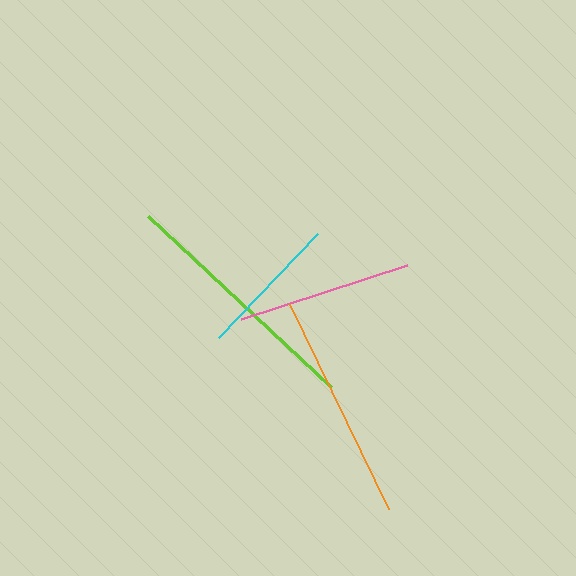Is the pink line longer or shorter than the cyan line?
The pink line is longer than the cyan line.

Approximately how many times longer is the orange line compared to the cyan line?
The orange line is approximately 1.6 times the length of the cyan line.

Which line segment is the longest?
The lime line is the longest at approximately 251 pixels.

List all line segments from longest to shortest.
From longest to shortest: lime, orange, pink, cyan.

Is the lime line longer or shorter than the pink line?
The lime line is longer than the pink line.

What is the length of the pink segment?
The pink segment is approximately 175 pixels long.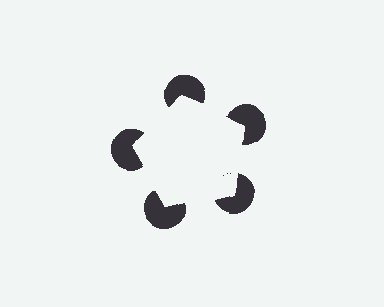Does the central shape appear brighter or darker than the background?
It typically appears slightly brighter than the background, even though no actual brightness change is drawn.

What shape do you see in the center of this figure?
An illusory pentagon — its edges are inferred from the aligned wedge cuts in the pac-man discs, not physically drawn.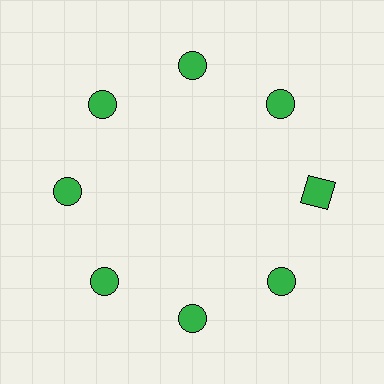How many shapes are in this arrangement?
There are 8 shapes arranged in a ring pattern.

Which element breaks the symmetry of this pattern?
The green square at roughly the 3 o'clock position breaks the symmetry. All other shapes are green circles.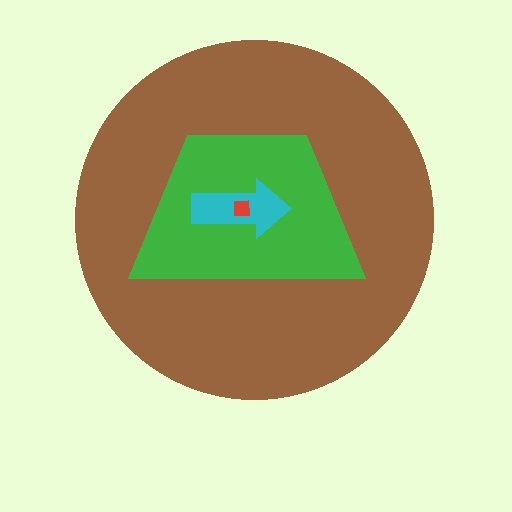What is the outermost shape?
The brown circle.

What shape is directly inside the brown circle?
The green trapezoid.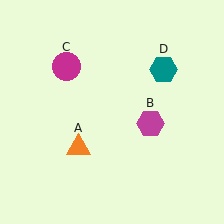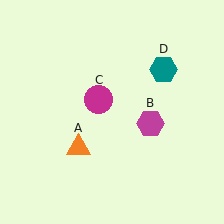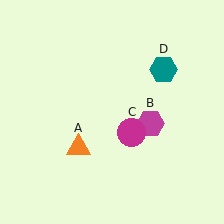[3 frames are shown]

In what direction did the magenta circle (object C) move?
The magenta circle (object C) moved down and to the right.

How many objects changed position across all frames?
1 object changed position: magenta circle (object C).